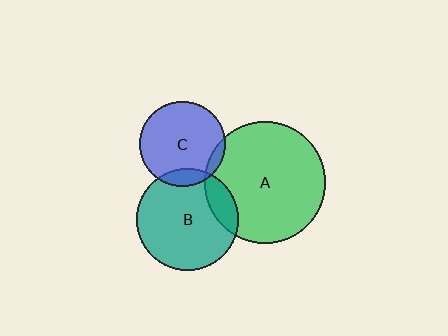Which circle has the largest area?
Circle A (green).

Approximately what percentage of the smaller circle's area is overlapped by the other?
Approximately 15%.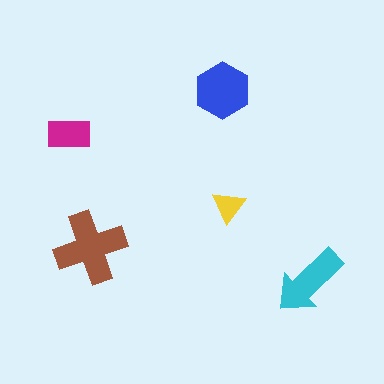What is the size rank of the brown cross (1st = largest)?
1st.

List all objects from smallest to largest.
The yellow triangle, the magenta rectangle, the cyan arrow, the blue hexagon, the brown cross.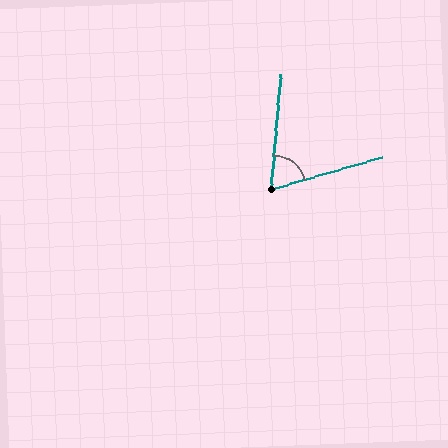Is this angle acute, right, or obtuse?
It is acute.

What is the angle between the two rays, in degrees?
Approximately 69 degrees.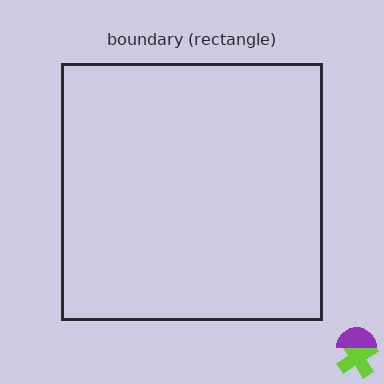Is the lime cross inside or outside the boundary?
Outside.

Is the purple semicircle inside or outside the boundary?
Outside.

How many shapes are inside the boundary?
0 inside, 2 outside.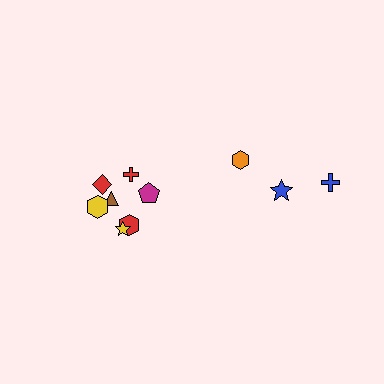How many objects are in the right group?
There are 3 objects.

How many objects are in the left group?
There are 7 objects.